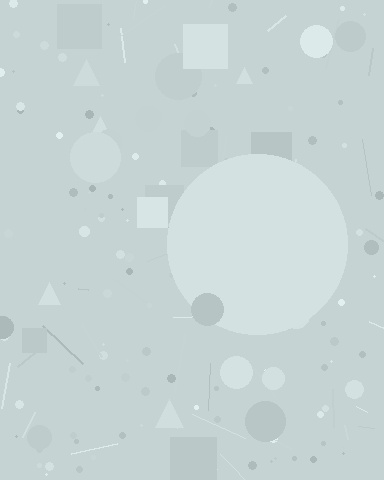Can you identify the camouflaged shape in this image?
The camouflaged shape is a circle.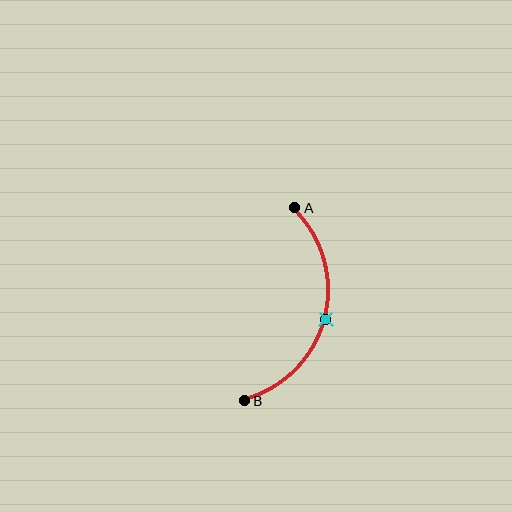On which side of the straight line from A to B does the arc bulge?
The arc bulges to the right of the straight line connecting A and B.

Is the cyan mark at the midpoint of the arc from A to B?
Yes. The cyan mark lies on the arc at equal arc-length from both A and B — it is the arc midpoint.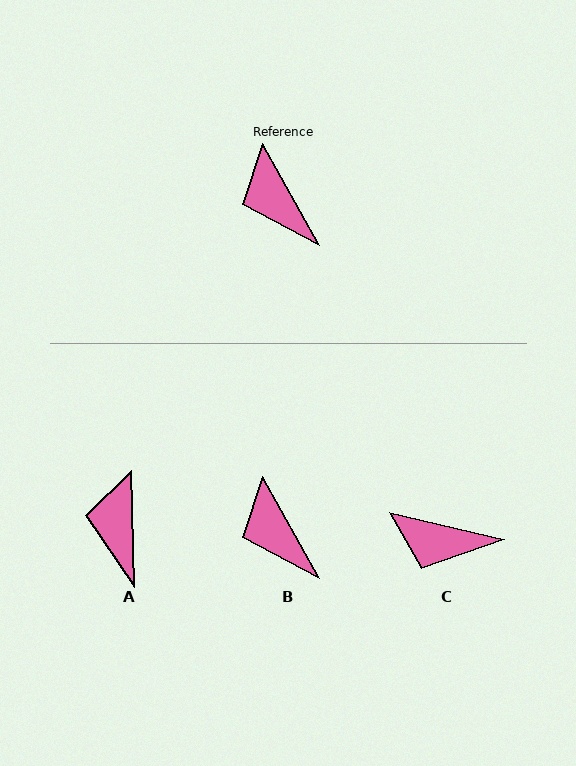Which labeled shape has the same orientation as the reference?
B.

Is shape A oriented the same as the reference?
No, it is off by about 28 degrees.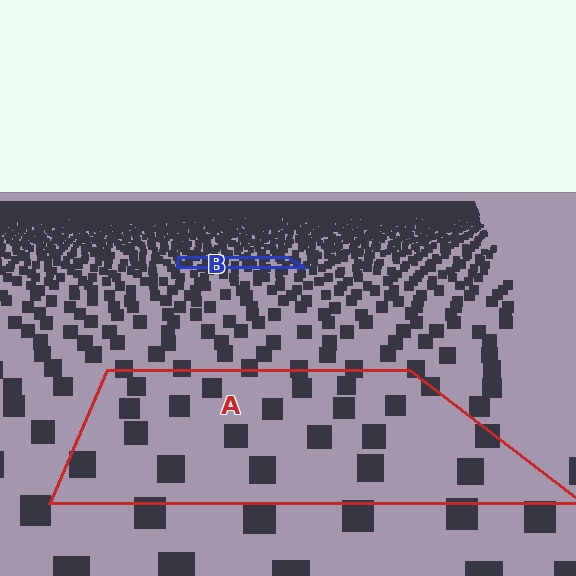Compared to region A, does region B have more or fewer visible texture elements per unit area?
Region B has more texture elements per unit area — they are packed more densely because it is farther away.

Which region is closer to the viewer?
Region A is closer. The texture elements there are larger and more spread out.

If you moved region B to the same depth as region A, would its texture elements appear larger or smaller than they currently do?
They would appear larger. At a closer depth, the same texture elements are projected at a bigger on-screen size.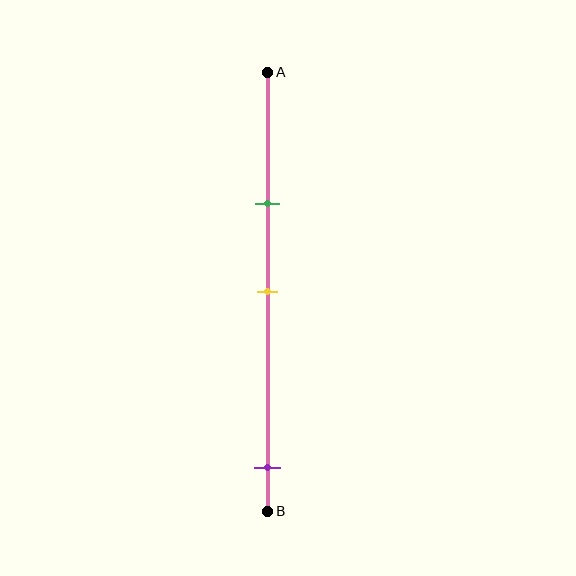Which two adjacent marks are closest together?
The green and yellow marks are the closest adjacent pair.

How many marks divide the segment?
There are 3 marks dividing the segment.